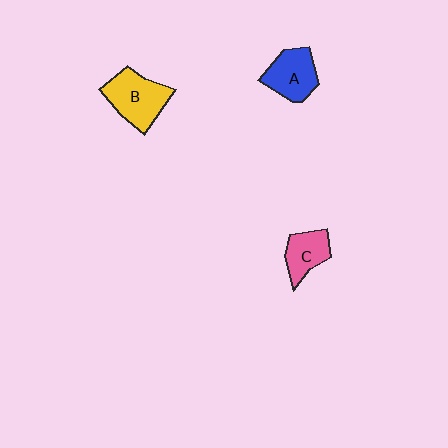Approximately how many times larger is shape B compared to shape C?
Approximately 1.5 times.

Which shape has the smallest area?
Shape C (pink).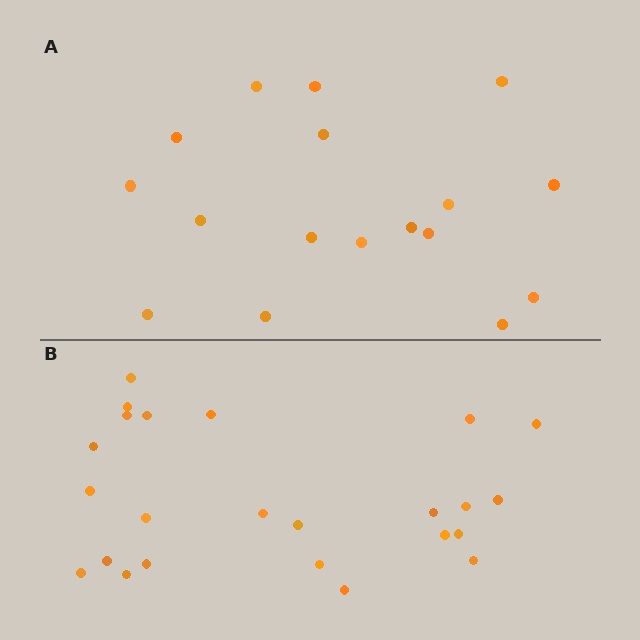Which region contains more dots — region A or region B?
Region B (the bottom region) has more dots.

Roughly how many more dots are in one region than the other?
Region B has roughly 8 or so more dots than region A.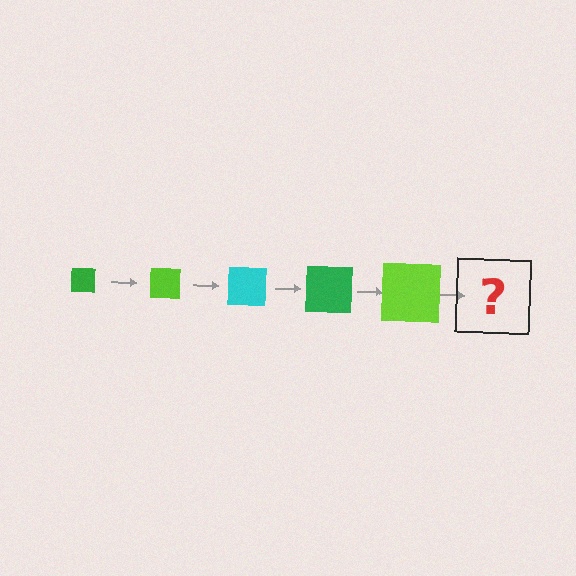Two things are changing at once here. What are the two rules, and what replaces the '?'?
The two rules are that the square grows larger each step and the color cycles through green, lime, and cyan. The '?' should be a cyan square, larger than the previous one.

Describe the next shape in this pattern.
It should be a cyan square, larger than the previous one.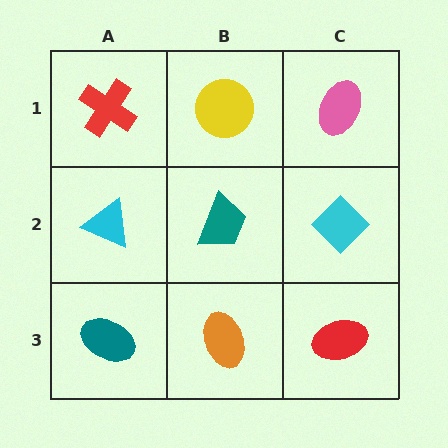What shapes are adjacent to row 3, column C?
A cyan diamond (row 2, column C), an orange ellipse (row 3, column B).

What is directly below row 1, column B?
A teal trapezoid.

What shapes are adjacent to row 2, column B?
A yellow circle (row 1, column B), an orange ellipse (row 3, column B), a cyan triangle (row 2, column A), a cyan diamond (row 2, column C).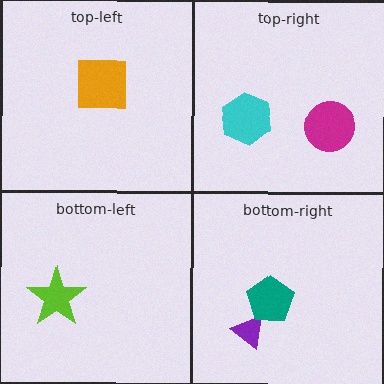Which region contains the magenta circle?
The top-right region.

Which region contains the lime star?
The bottom-left region.